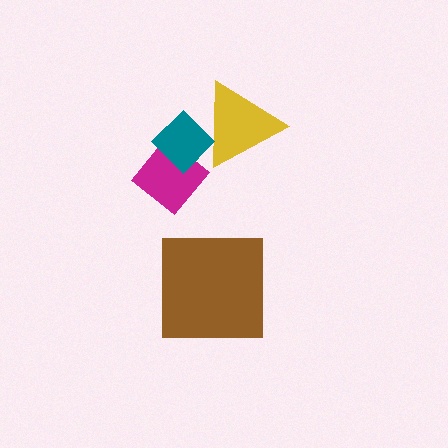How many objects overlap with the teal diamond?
2 objects overlap with the teal diamond.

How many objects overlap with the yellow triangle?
1 object overlaps with the yellow triangle.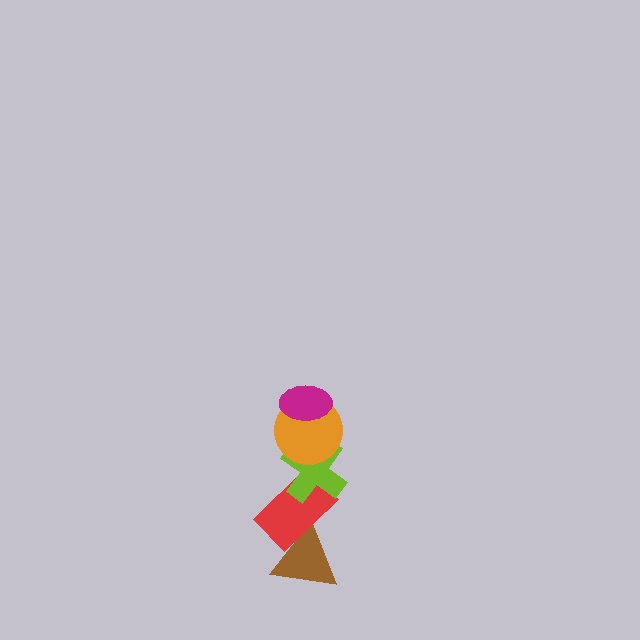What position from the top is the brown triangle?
The brown triangle is 5th from the top.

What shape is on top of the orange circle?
The magenta ellipse is on top of the orange circle.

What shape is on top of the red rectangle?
The lime cross is on top of the red rectangle.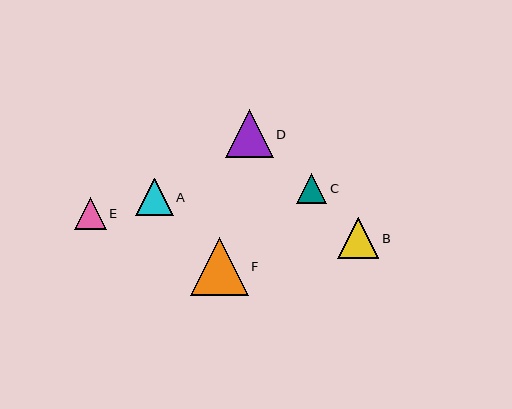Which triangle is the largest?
Triangle F is the largest with a size of approximately 58 pixels.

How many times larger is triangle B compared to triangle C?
Triangle B is approximately 1.4 times the size of triangle C.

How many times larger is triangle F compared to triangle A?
Triangle F is approximately 1.6 times the size of triangle A.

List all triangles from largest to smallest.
From largest to smallest: F, D, B, A, E, C.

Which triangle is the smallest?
Triangle C is the smallest with a size of approximately 30 pixels.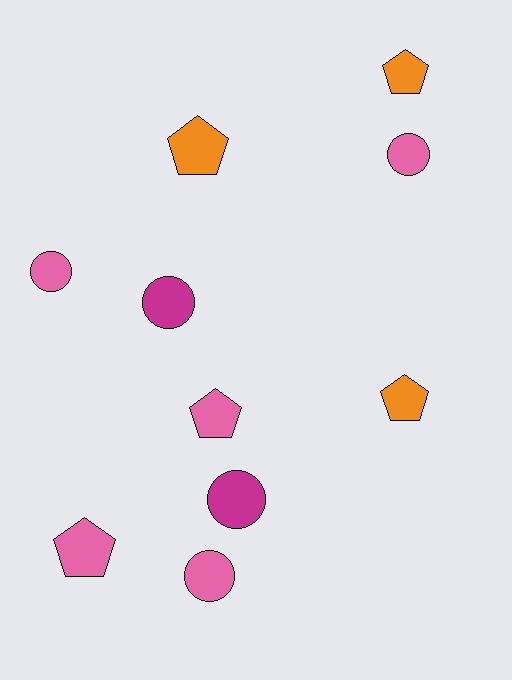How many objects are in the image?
There are 10 objects.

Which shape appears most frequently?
Circle, with 5 objects.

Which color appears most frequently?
Pink, with 5 objects.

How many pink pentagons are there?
There are 2 pink pentagons.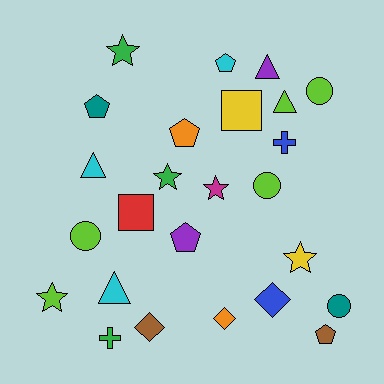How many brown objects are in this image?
There are 2 brown objects.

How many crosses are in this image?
There are 2 crosses.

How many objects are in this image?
There are 25 objects.